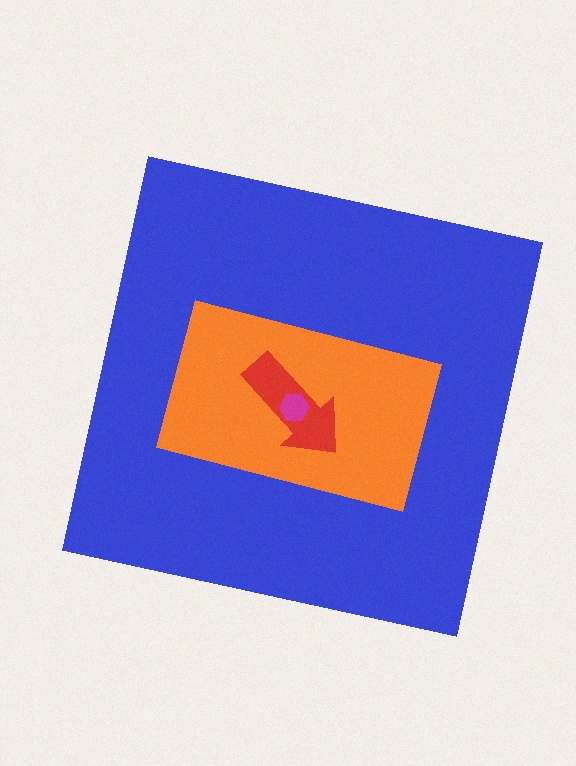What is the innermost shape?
The magenta hexagon.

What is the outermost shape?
The blue square.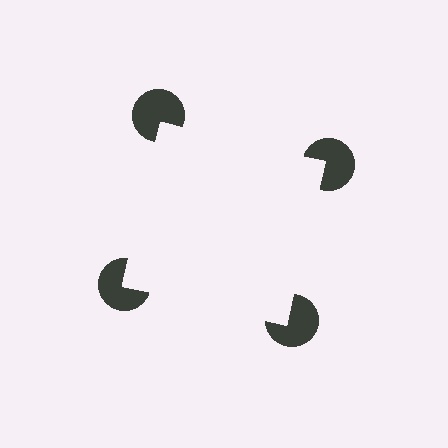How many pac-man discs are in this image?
There are 4 — one at each vertex of the illusory square.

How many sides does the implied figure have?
4 sides.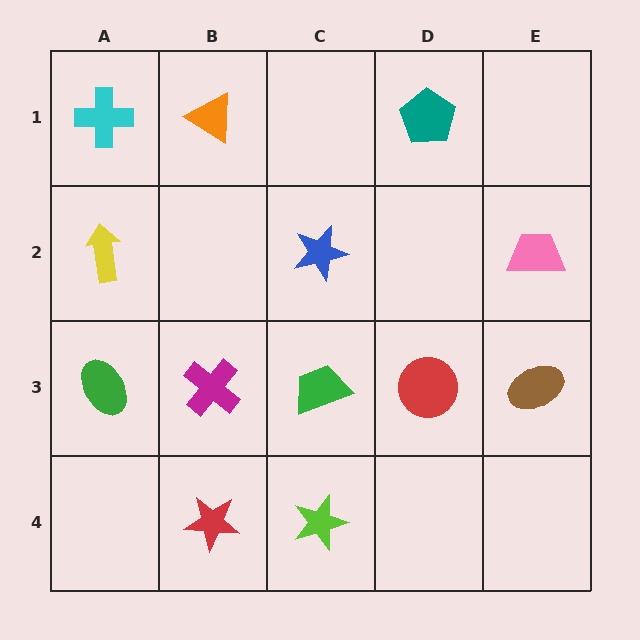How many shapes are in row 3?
5 shapes.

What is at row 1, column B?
An orange triangle.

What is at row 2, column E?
A pink trapezoid.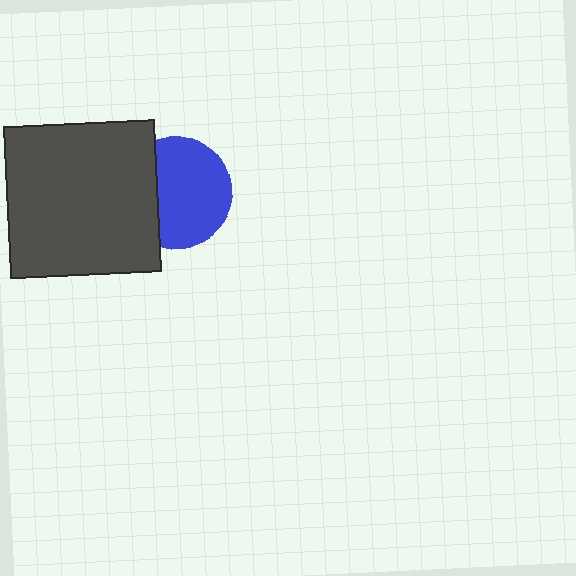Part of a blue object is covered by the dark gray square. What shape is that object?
It is a circle.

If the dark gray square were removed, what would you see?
You would see the complete blue circle.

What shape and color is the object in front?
The object in front is a dark gray square.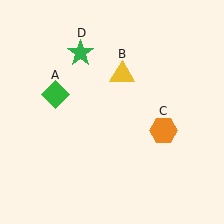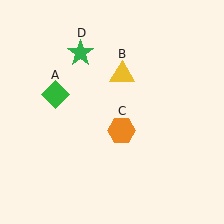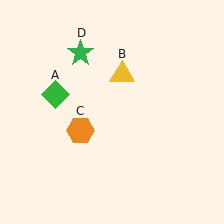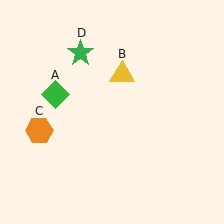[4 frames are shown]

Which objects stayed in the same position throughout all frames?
Green diamond (object A) and yellow triangle (object B) and green star (object D) remained stationary.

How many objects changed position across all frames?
1 object changed position: orange hexagon (object C).